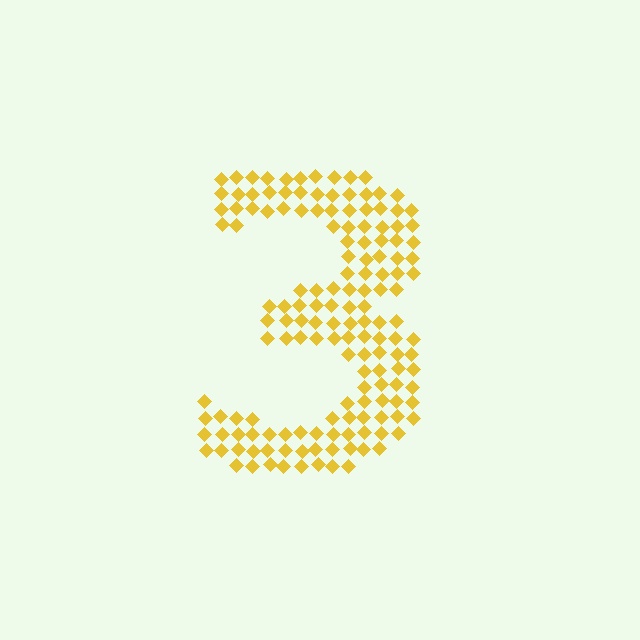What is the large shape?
The large shape is the digit 3.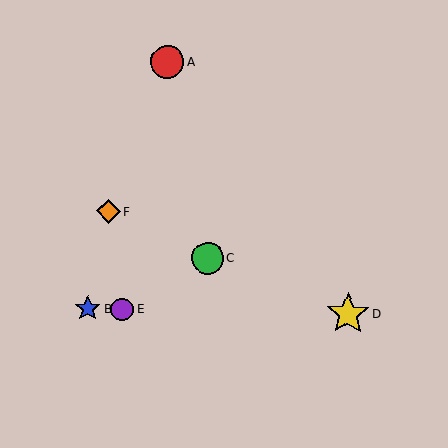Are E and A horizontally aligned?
No, E is at y≈309 and A is at y≈62.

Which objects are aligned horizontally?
Objects B, D, E are aligned horizontally.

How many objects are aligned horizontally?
3 objects (B, D, E) are aligned horizontally.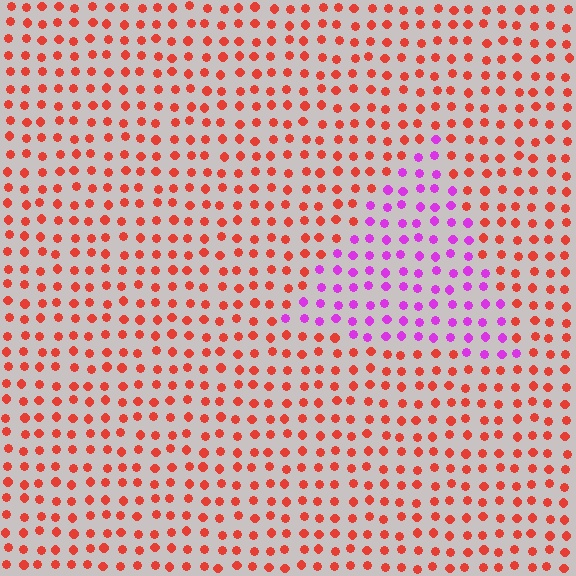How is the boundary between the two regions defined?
The boundary is defined purely by a slight shift in hue (about 67 degrees). Spacing, size, and orientation are identical on both sides.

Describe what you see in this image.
The image is filled with small red elements in a uniform arrangement. A triangle-shaped region is visible where the elements are tinted to a slightly different hue, forming a subtle color boundary.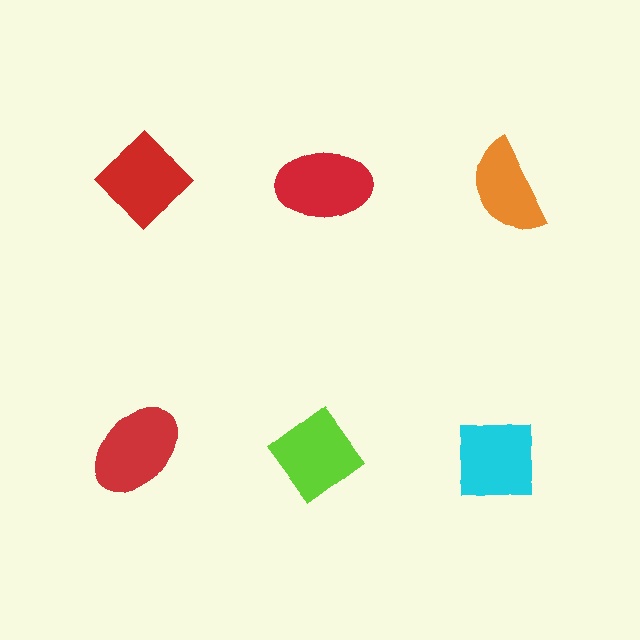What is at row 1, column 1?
A red diamond.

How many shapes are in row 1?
3 shapes.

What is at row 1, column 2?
A red ellipse.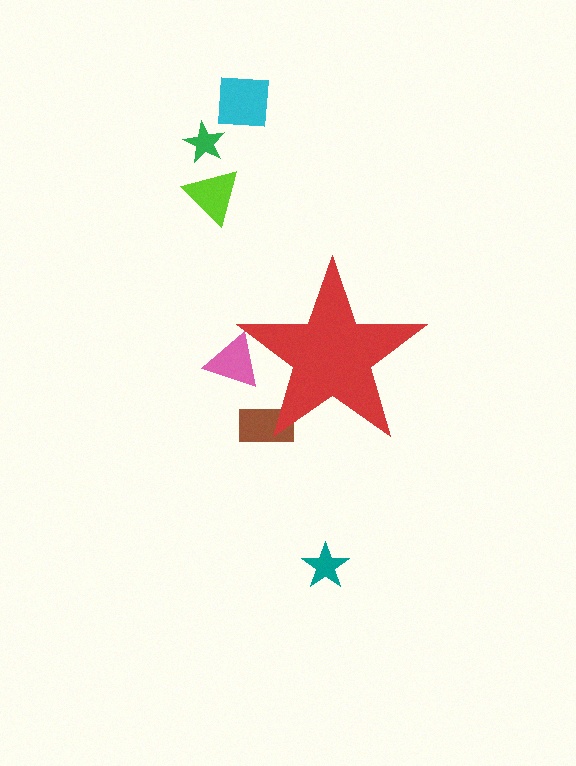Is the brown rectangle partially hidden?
Yes, the brown rectangle is partially hidden behind the red star.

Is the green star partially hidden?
No, the green star is fully visible.